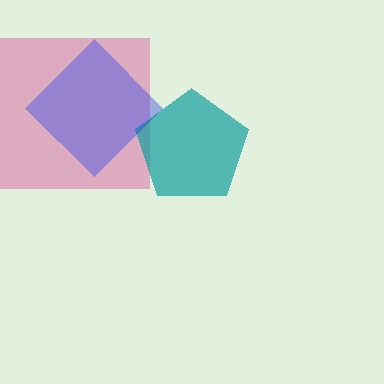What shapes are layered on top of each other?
The layered shapes are: a pink square, a teal pentagon, a blue diamond.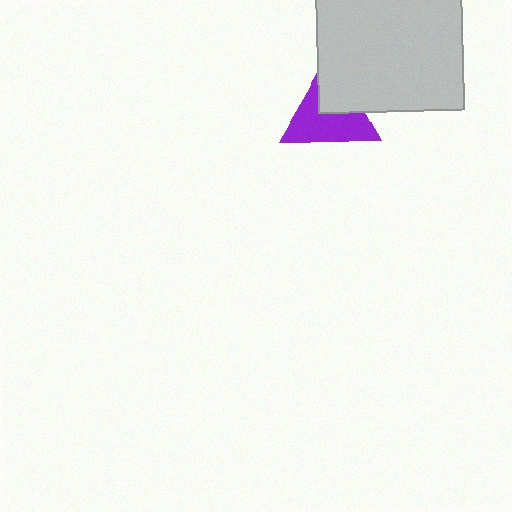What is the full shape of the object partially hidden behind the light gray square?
The partially hidden object is a purple triangle.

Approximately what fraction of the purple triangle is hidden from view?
Roughly 37% of the purple triangle is hidden behind the light gray square.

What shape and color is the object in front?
The object in front is a light gray square.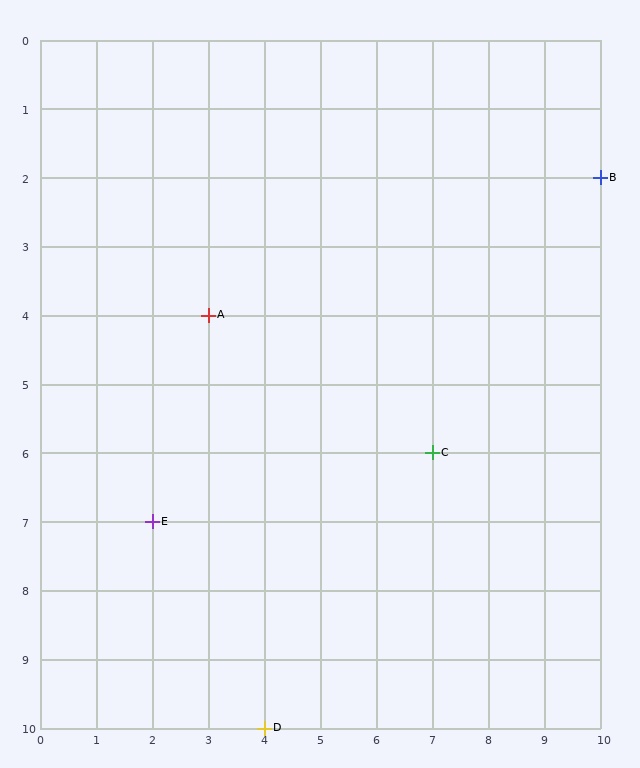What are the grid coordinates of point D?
Point D is at grid coordinates (4, 10).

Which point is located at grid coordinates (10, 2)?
Point B is at (10, 2).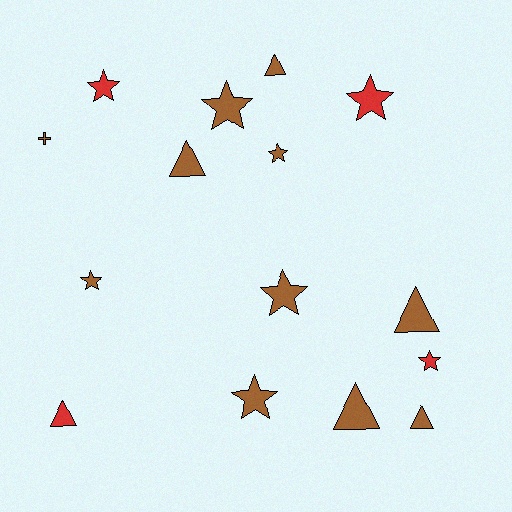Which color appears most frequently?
Brown, with 11 objects.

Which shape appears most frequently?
Star, with 8 objects.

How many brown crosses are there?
There is 1 brown cross.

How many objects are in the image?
There are 15 objects.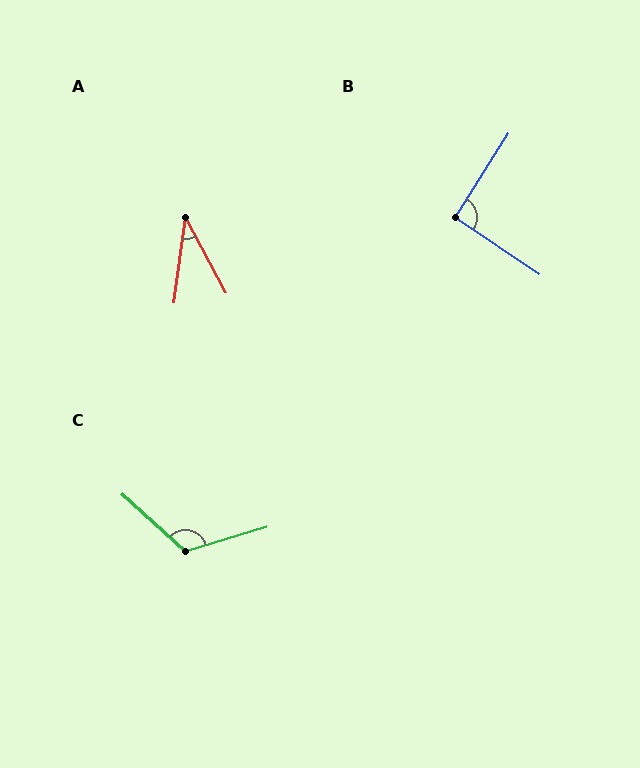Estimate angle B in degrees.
Approximately 92 degrees.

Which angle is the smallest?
A, at approximately 36 degrees.